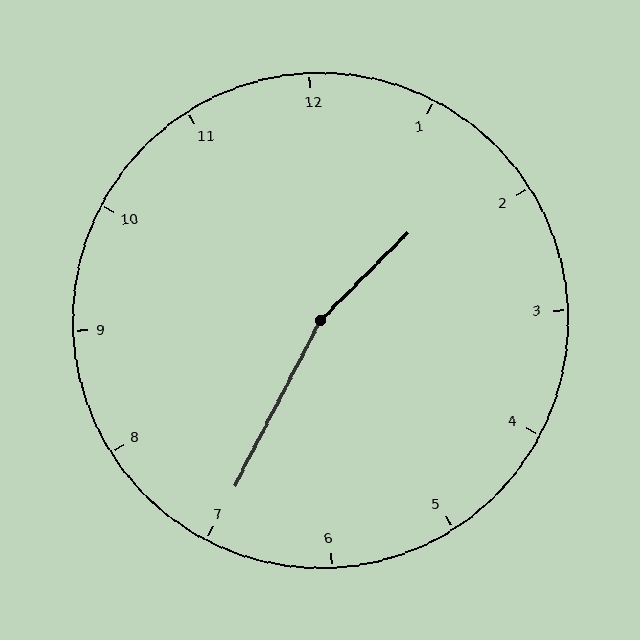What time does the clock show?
1:35.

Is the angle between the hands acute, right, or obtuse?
It is obtuse.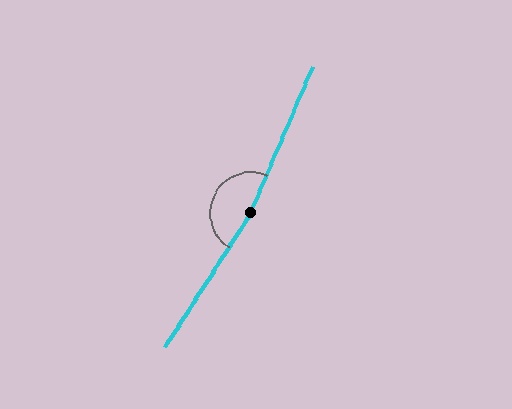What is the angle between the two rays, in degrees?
Approximately 170 degrees.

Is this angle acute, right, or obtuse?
It is obtuse.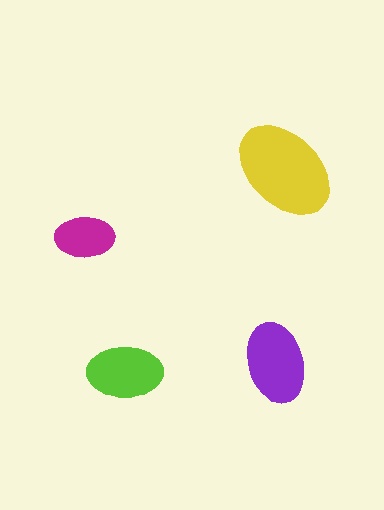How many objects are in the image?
There are 4 objects in the image.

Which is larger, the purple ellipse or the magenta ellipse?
The purple one.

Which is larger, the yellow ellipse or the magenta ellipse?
The yellow one.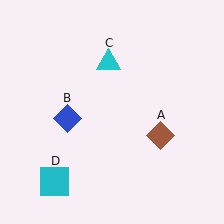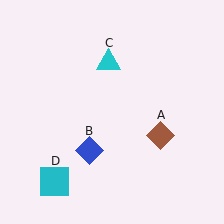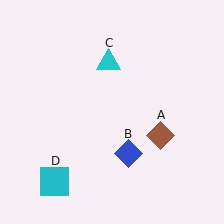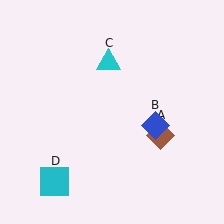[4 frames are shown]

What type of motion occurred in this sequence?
The blue diamond (object B) rotated counterclockwise around the center of the scene.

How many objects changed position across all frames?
1 object changed position: blue diamond (object B).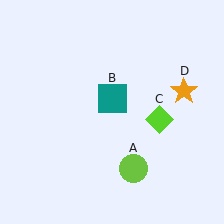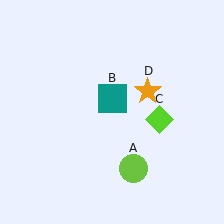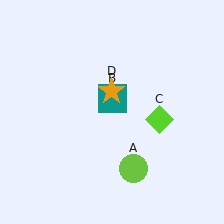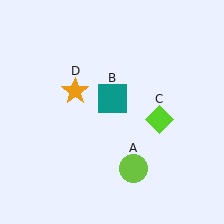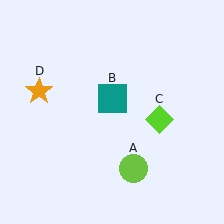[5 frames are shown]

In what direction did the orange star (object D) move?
The orange star (object D) moved left.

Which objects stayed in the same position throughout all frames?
Lime circle (object A) and teal square (object B) and lime diamond (object C) remained stationary.